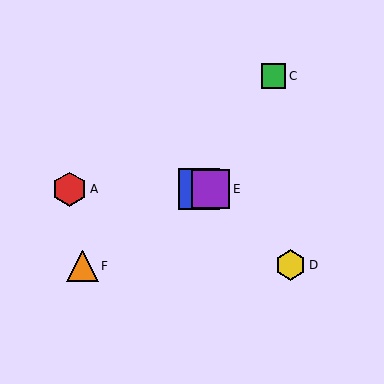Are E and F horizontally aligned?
No, E is at y≈189 and F is at y≈266.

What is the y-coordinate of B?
Object B is at y≈189.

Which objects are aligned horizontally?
Objects A, B, E are aligned horizontally.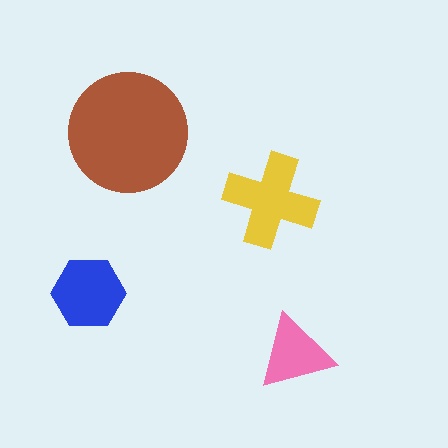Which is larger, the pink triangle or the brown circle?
The brown circle.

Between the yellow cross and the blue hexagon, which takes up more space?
The yellow cross.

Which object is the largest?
The brown circle.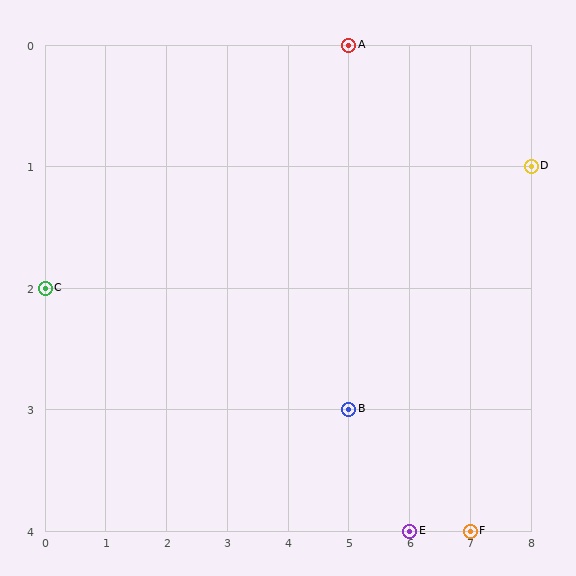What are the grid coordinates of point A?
Point A is at grid coordinates (5, 0).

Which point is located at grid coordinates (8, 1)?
Point D is at (8, 1).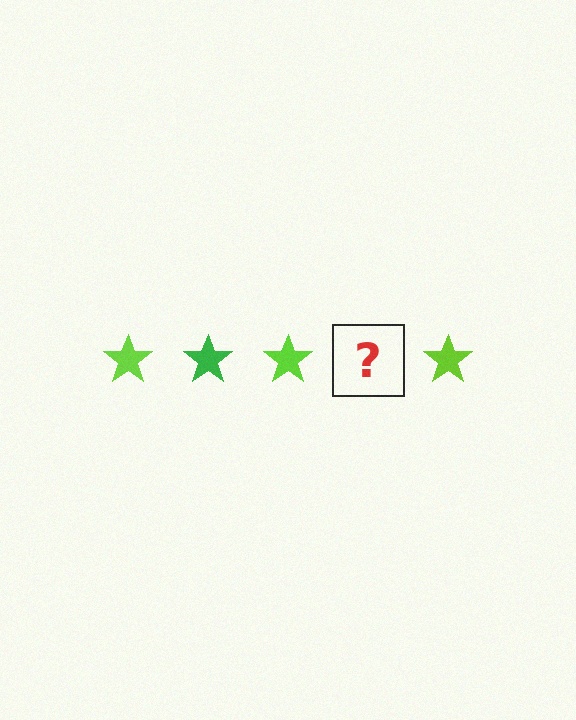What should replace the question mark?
The question mark should be replaced with a green star.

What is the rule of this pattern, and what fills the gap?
The rule is that the pattern cycles through lime, green stars. The gap should be filled with a green star.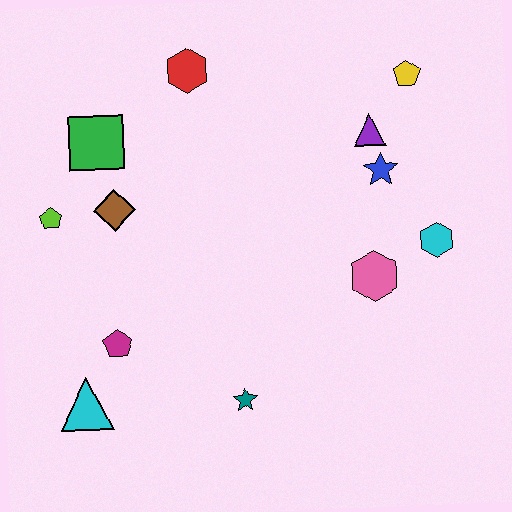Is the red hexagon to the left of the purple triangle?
Yes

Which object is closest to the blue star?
The purple triangle is closest to the blue star.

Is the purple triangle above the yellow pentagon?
No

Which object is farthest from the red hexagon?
The cyan triangle is farthest from the red hexagon.